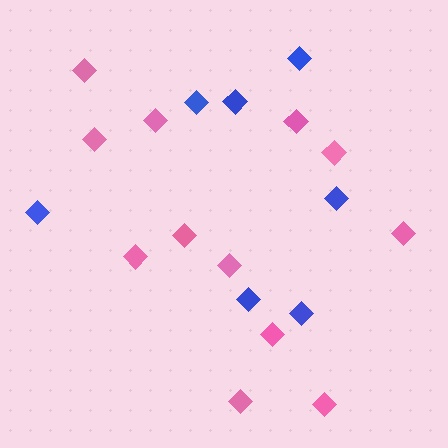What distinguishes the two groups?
There are 2 groups: one group of blue diamonds (7) and one group of pink diamonds (12).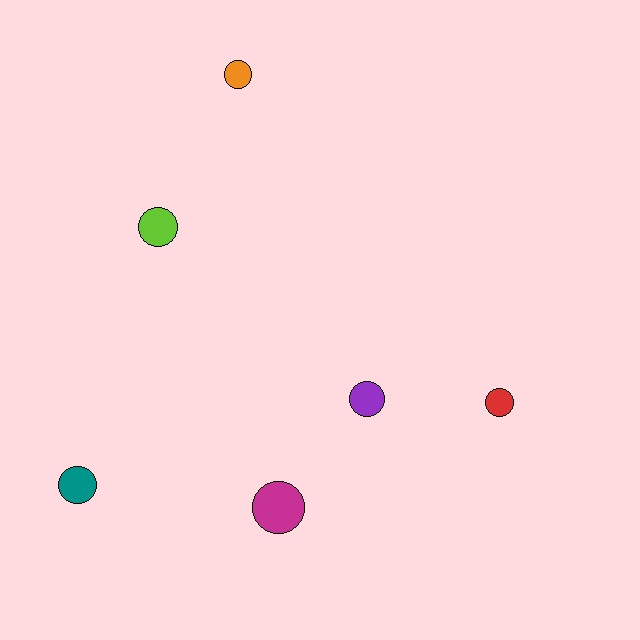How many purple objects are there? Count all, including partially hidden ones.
There is 1 purple object.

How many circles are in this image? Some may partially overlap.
There are 6 circles.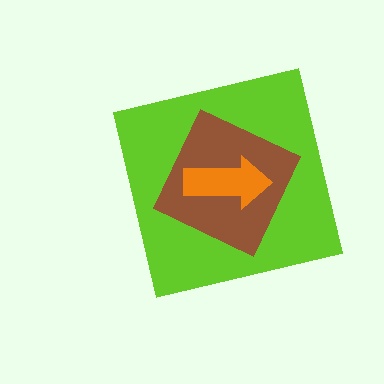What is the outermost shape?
The lime square.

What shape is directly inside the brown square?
The orange arrow.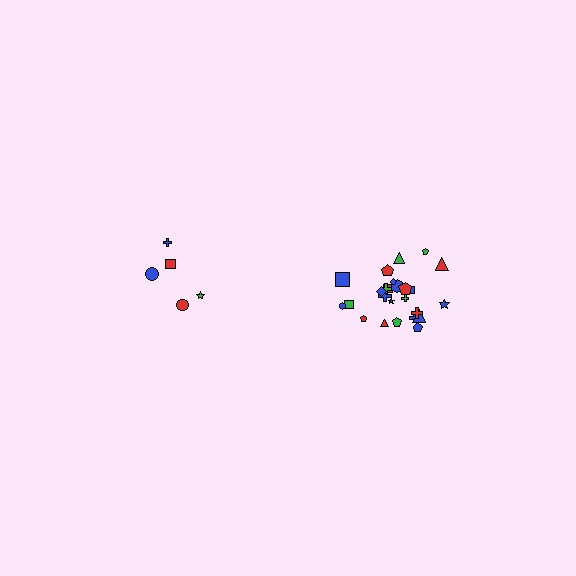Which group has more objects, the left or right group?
The right group.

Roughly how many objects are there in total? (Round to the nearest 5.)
Roughly 30 objects in total.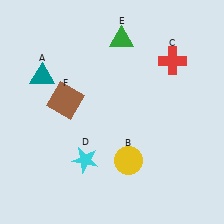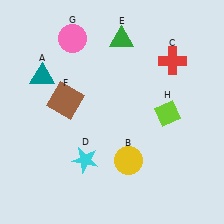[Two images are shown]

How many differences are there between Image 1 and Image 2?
There are 2 differences between the two images.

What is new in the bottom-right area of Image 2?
A lime diamond (H) was added in the bottom-right area of Image 2.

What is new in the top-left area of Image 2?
A pink circle (G) was added in the top-left area of Image 2.